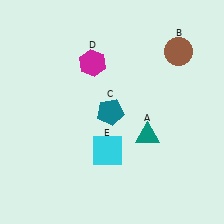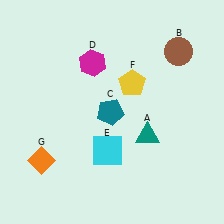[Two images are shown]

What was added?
A yellow pentagon (F), an orange diamond (G) were added in Image 2.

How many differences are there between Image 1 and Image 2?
There are 2 differences between the two images.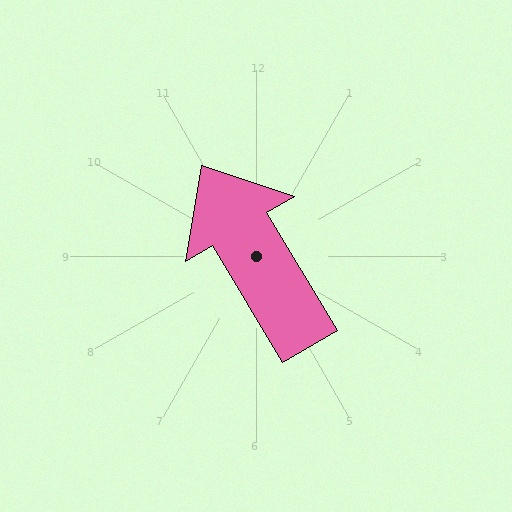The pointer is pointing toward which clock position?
Roughly 11 o'clock.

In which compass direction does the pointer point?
Northwest.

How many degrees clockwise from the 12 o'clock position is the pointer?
Approximately 329 degrees.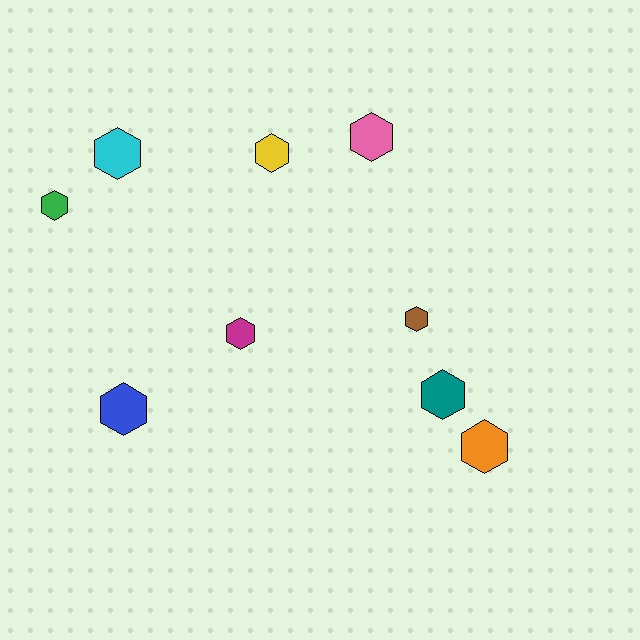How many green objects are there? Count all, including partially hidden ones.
There is 1 green object.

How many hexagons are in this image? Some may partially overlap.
There are 9 hexagons.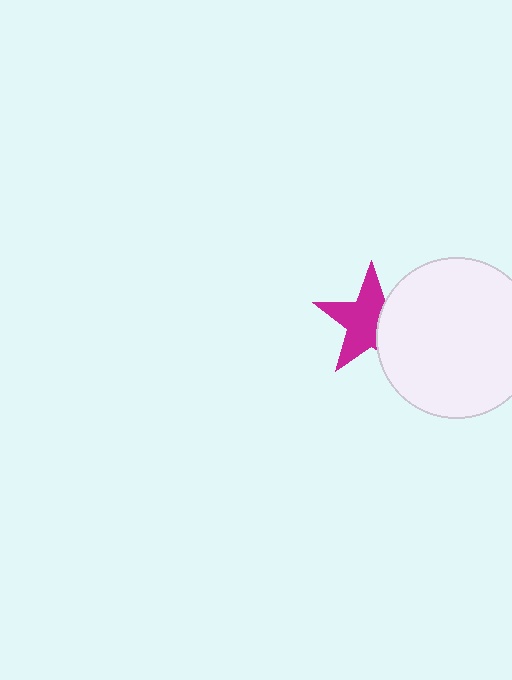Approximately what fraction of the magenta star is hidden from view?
Roughly 36% of the magenta star is hidden behind the white circle.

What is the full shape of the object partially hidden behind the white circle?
The partially hidden object is a magenta star.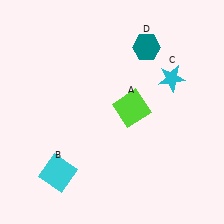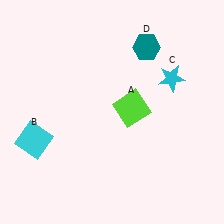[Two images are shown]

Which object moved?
The cyan square (B) moved up.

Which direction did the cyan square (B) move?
The cyan square (B) moved up.